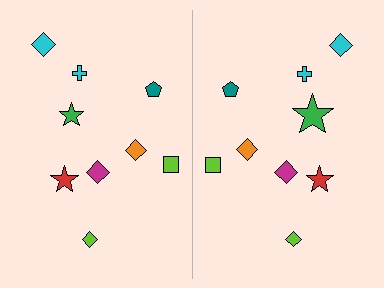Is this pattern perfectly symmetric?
No, the pattern is not perfectly symmetric. The green star on the right side has a different size than its mirror counterpart.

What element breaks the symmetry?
The green star on the right side has a different size than its mirror counterpart.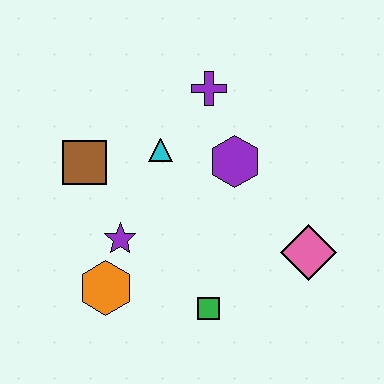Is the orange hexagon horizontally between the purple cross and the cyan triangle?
No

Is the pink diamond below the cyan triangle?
Yes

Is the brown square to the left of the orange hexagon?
Yes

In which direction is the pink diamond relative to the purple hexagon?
The pink diamond is below the purple hexagon.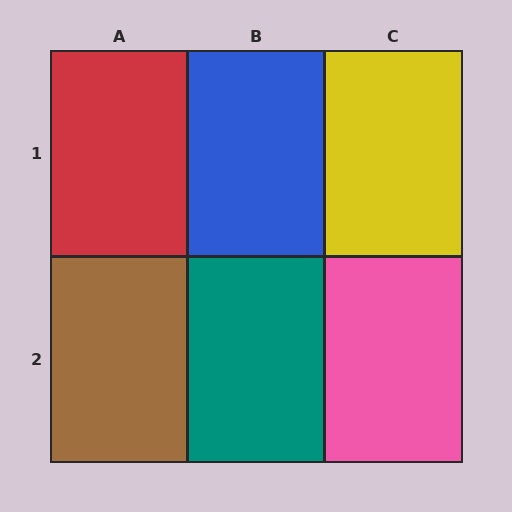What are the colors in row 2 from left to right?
Brown, teal, pink.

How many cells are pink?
1 cell is pink.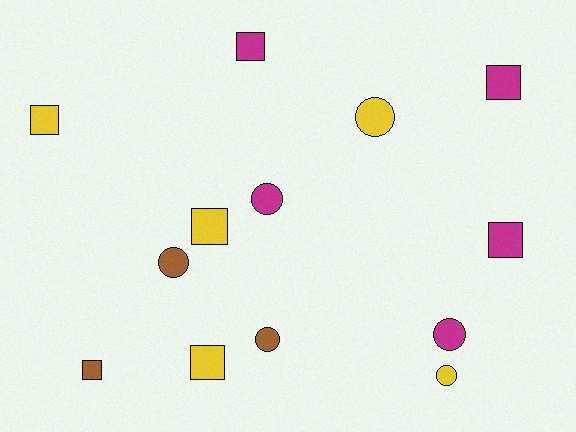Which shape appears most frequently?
Square, with 7 objects.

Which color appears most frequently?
Yellow, with 5 objects.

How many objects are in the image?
There are 13 objects.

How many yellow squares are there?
There are 3 yellow squares.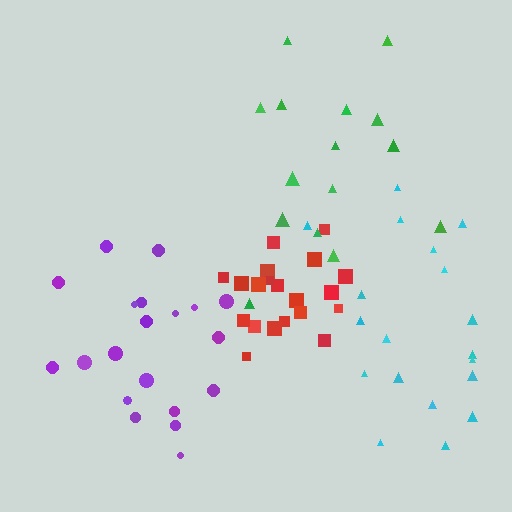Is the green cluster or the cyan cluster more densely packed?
Cyan.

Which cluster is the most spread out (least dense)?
Green.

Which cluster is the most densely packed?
Red.